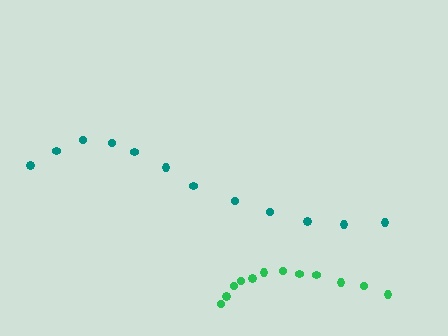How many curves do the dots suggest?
There are 2 distinct paths.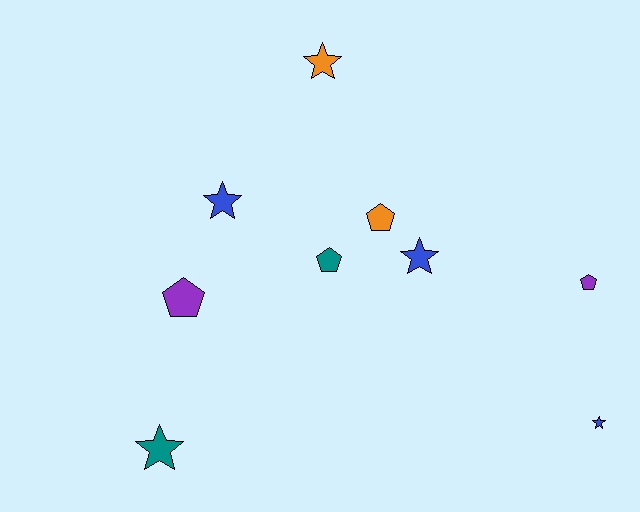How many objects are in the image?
There are 9 objects.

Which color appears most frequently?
Blue, with 3 objects.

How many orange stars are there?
There is 1 orange star.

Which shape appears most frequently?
Star, with 5 objects.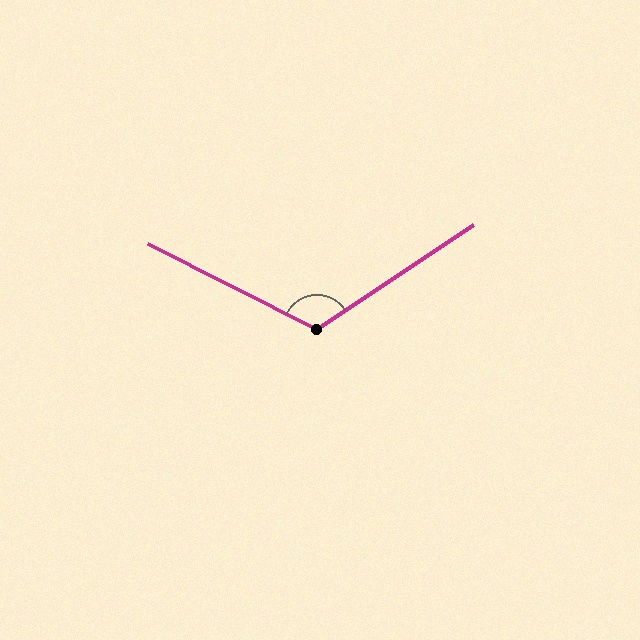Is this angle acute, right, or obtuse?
It is obtuse.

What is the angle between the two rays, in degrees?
Approximately 120 degrees.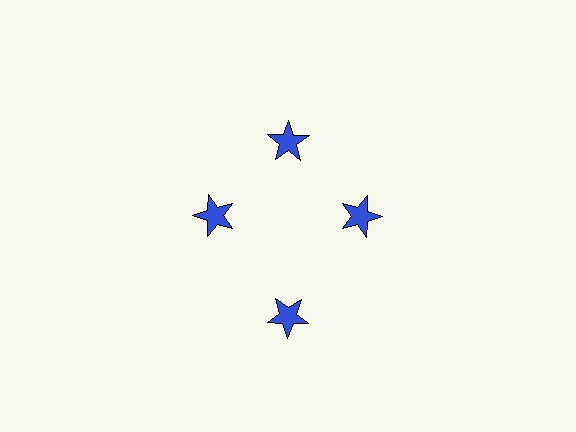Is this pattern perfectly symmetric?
No. The 4 blue stars are arranged in a ring, but one element near the 6 o'clock position is pushed outward from the center, breaking the 4-fold rotational symmetry.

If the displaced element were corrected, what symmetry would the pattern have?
It would have 4-fold rotational symmetry — the pattern would map onto itself every 90 degrees.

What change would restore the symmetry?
The symmetry would be restored by moving it inward, back onto the ring so that all 4 stars sit at equal angles and equal distance from the center.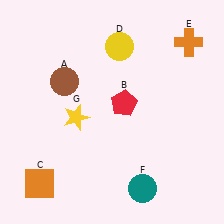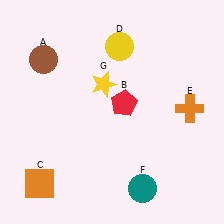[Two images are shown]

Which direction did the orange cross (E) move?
The orange cross (E) moved down.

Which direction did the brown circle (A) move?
The brown circle (A) moved up.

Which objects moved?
The objects that moved are: the brown circle (A), the orange cross (E), the yellow star (G).